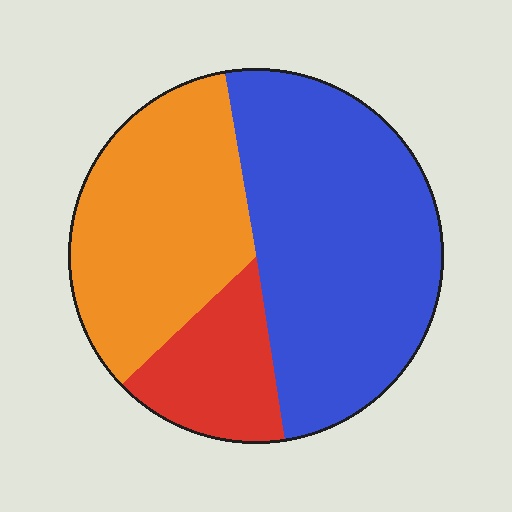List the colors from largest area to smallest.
From largest to smallest: blue, orange, red.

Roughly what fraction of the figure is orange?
Orange takes up about one third (1/3) of the figure.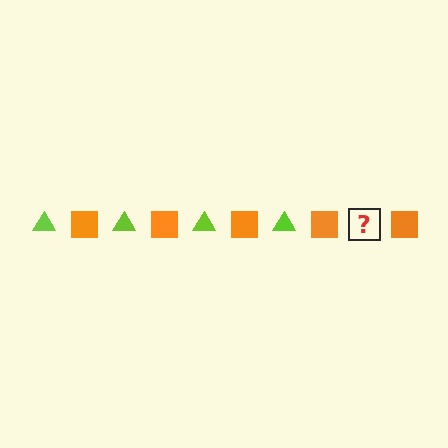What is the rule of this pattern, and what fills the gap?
The rule is that the pattern alternates between lime triangle and orange square. The gap should be filled with a lime triangle.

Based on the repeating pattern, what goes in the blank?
The blank should be a lime triangle.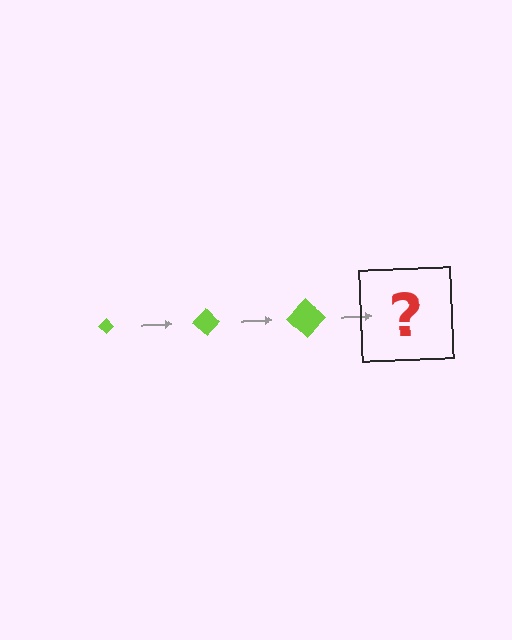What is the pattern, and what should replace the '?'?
The pattern is that the diamond gets progressively larger each step. The '?' should be a lime diamond, larger than the previous one.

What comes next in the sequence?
The next element should be a lime diamond, larger than the previous one.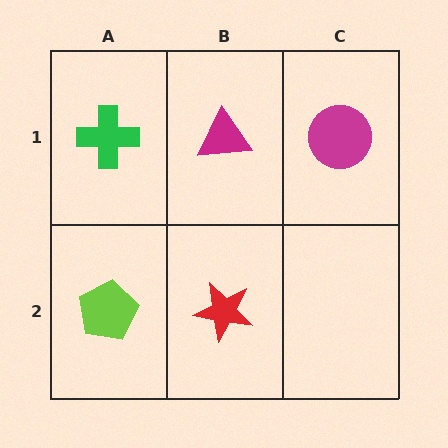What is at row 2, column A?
A lime pentagon.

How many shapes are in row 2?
2 shapes.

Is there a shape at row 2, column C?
No, that cell is empty.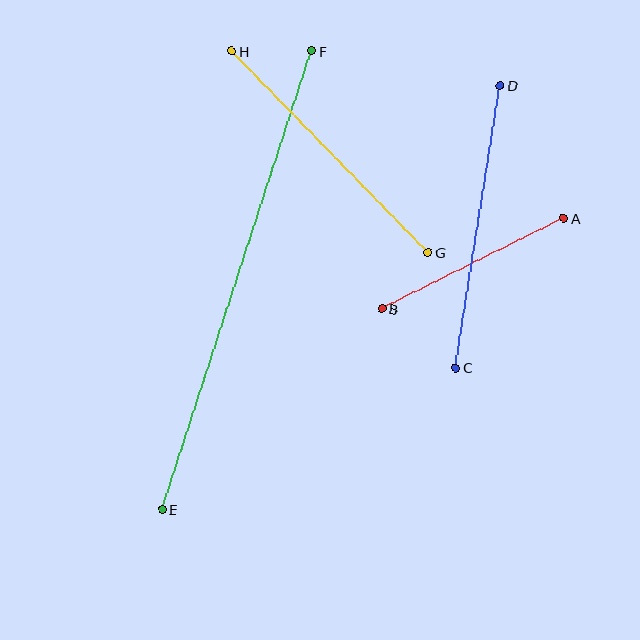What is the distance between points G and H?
The distance is approximately 281 pixels.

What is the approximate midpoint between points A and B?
The midpoint is at approximately (473, 264) pixels.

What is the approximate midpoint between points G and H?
The midpoint is at approximately (330, 152) pixels.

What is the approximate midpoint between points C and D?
The midpoint is at approximately (478, 227) pixels.